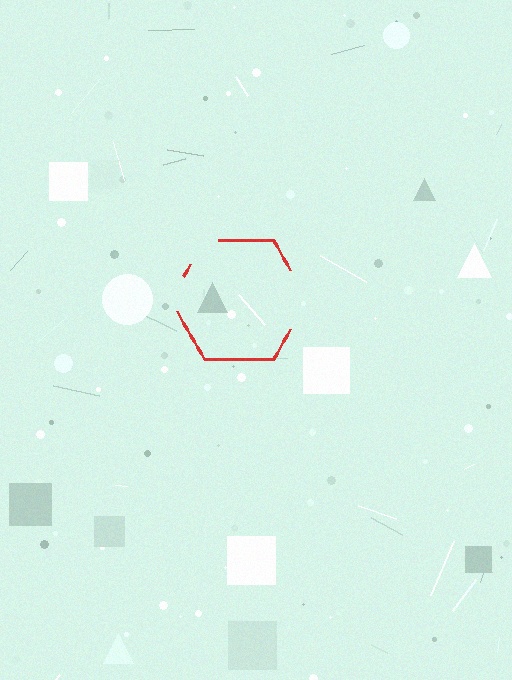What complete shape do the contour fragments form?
The contour fragments form a hexagon.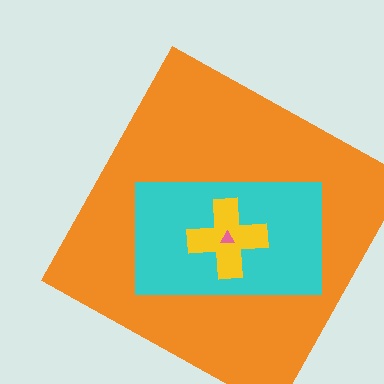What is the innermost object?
The pink triangle.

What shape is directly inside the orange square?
The cyan rectangle.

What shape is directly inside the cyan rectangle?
The yellow cross.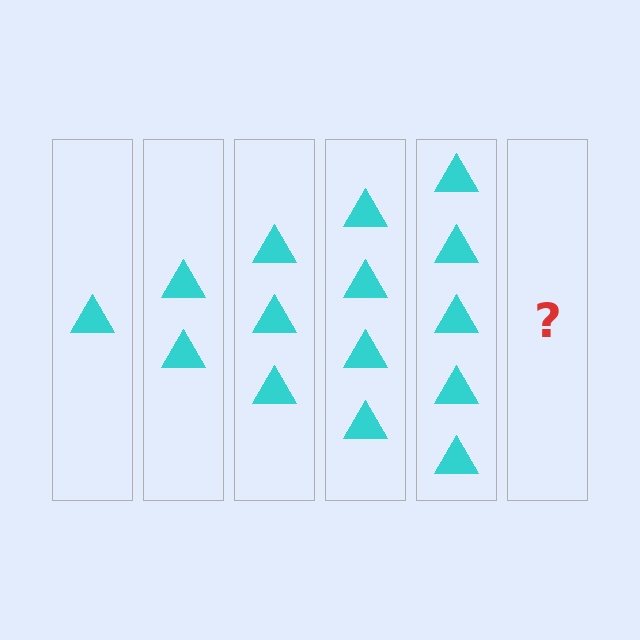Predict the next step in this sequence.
The next step is 6 triangles.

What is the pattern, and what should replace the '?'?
The pattern is that each step adds one more triangle. The '?' should be 6 triangles.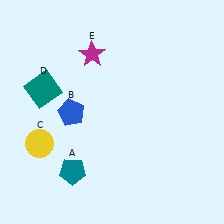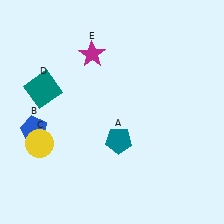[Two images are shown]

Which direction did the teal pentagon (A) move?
The teal pentagon (A) moved right.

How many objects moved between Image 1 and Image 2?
2 objects moved between the two images.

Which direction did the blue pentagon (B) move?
The blue pentagon (B) moved left.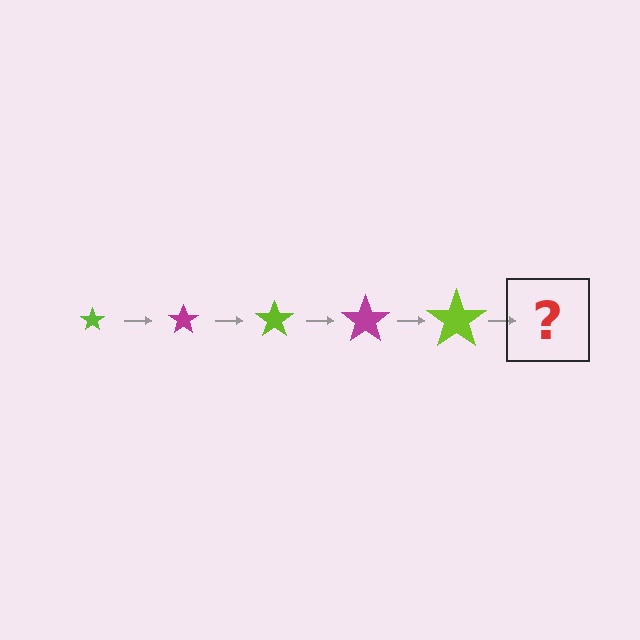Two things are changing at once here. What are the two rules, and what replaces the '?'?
The two rules are that the star grows larger each step and the color cycles through lime and magenta. The '?' should be a magenta star, larger than the previous one.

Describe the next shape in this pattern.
It should be a magenta star, larger than the previous one.